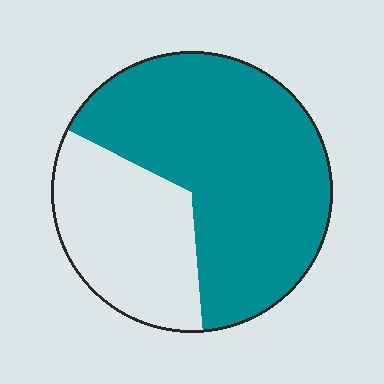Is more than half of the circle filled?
Yes.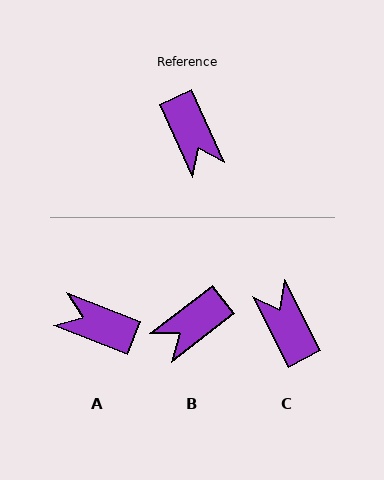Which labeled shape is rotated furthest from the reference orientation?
C, about 177 degrees away.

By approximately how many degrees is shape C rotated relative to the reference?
Approximately 177 degrees clockwise.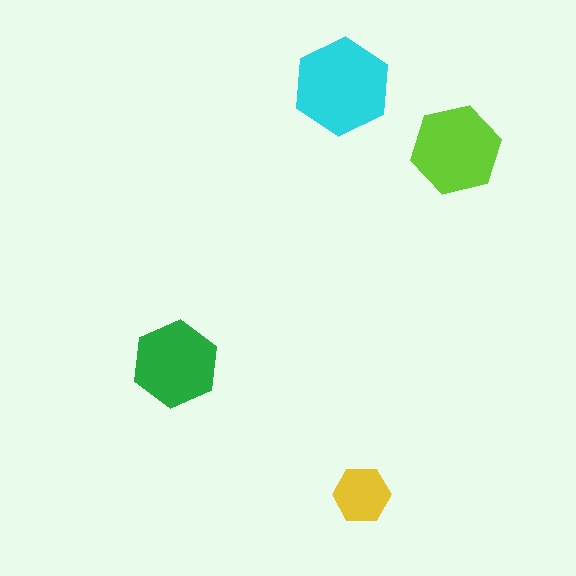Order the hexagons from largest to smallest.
the cyan one, the lime one, the green one, the yellow one.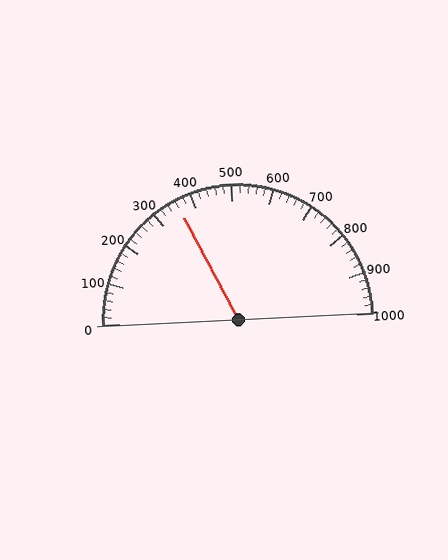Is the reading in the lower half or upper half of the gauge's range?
The reading is in the lower half of the range (0 to 1000).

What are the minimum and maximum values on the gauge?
The gauge ranges from 0 to 1000.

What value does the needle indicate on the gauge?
The needle indicates approximately 360.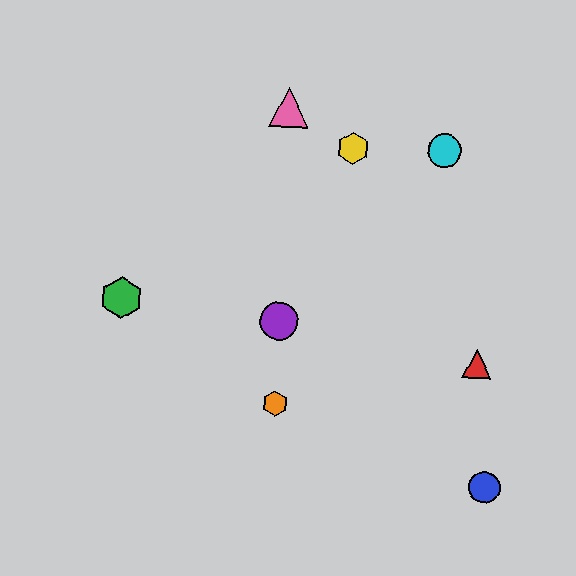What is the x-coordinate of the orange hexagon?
The orange hexagon is at x≈275.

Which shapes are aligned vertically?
The purple circle, the orange hexagon, the pink triangle are aligned vertically.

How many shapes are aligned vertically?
3 shapes (the purple circle, the orange hexagon, the pink triangle) are aligned vertically.